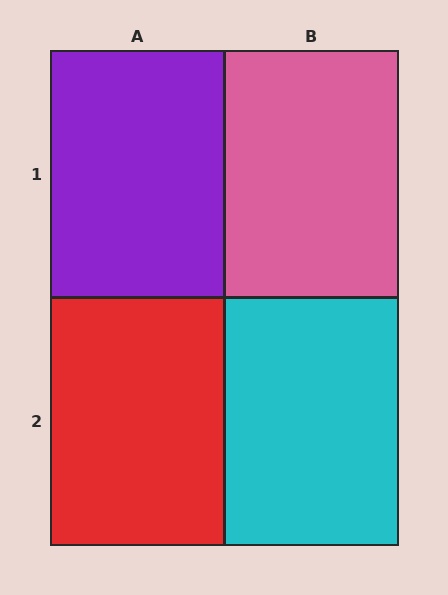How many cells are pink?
1 cell is pink.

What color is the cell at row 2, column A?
Red.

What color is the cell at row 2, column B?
Cyan.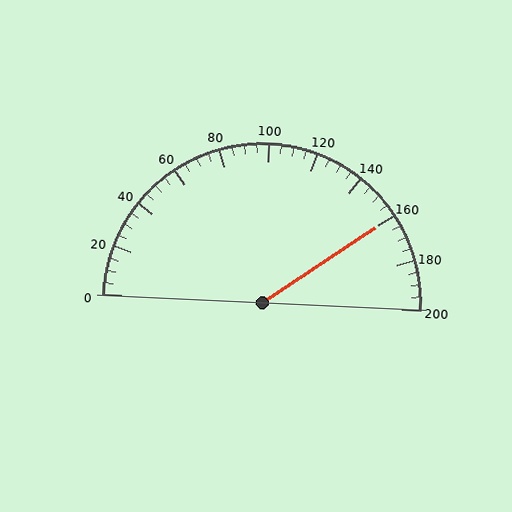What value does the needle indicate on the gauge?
The needle indicates approximately 160.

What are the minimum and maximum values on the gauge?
The gauge ranges from 0 to 200.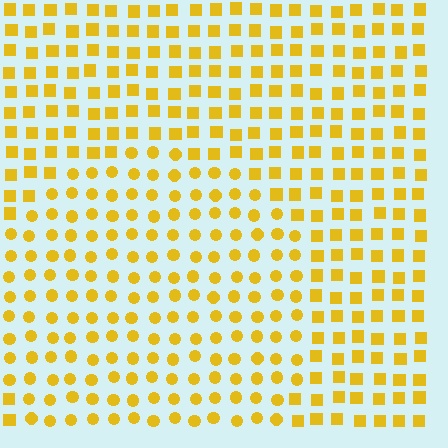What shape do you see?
I see a circle.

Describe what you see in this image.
The image is filled with small yellow elements arranged in a uniform grid. A circle-shaped region contains circles, while the surrounding area contains squares. The boundary is defined purely by the change in element shape.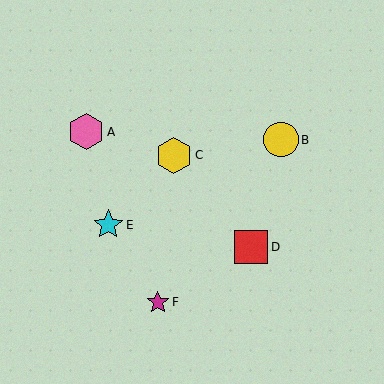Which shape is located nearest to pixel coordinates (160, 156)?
The yellow hexagon (labeled C) at (174, 155) is nearest to that location.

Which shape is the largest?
The pink hexagon (labeled A) is the largest.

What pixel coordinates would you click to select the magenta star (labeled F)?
Click at (158, 302) to select the magenta star F.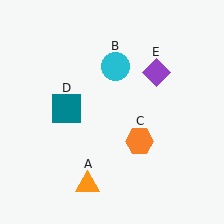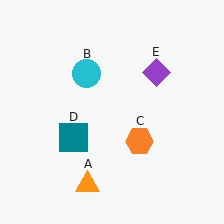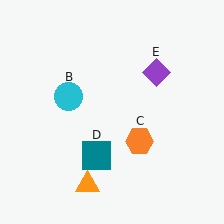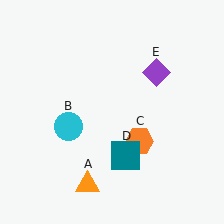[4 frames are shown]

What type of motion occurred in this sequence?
The cyan circle (object B), teal square (object D) rotated counterclockwise around the center of the scene.